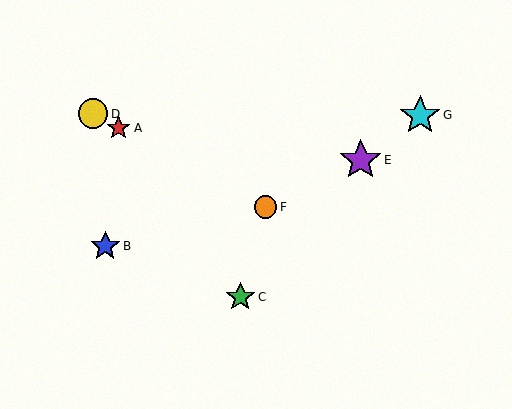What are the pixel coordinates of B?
Object B is at (105, 246).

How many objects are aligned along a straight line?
3 objects (A, D, F) are aligned along a straight line.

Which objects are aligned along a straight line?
Objects A, D, F are aligned along a straight line.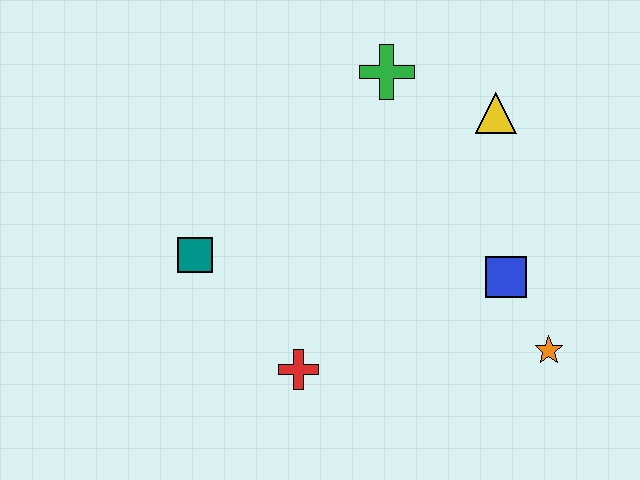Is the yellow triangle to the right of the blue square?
No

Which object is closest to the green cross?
The yellow triangle is closest to the green cross.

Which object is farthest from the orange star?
The teal square is farthest from the orange star.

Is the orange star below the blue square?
Yes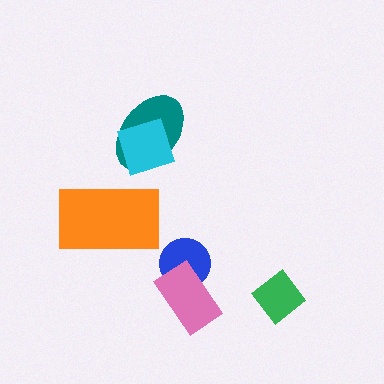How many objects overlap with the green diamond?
0 objects overlap with the green diamond.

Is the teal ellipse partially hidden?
Yes, it is partially covered by another shape.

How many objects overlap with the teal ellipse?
1 object overlaps with the teal ellipse.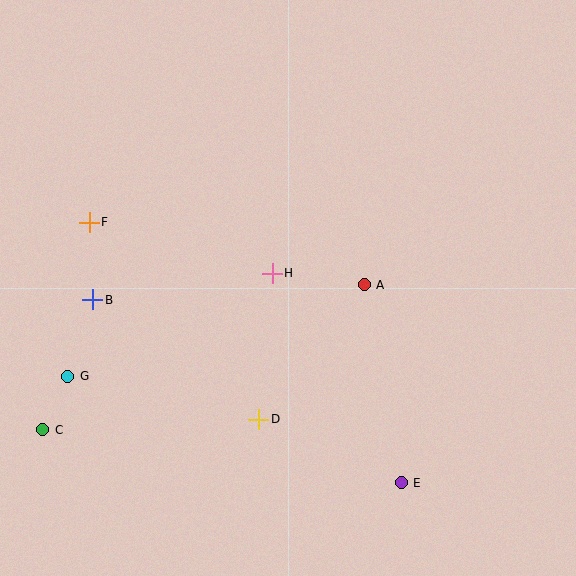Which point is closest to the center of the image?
Point H at (272, 273) is closest to the center.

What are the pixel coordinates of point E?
Point E is at (401, 483).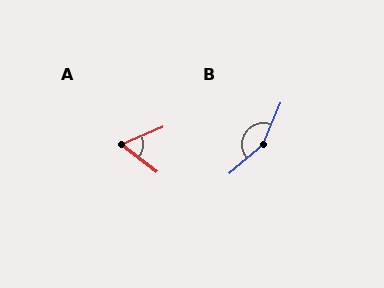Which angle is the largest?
B, at approximately 154 degrees.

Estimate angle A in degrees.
Approximately 60 degrees.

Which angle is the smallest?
A, at approximately 60 degrees.